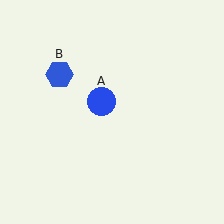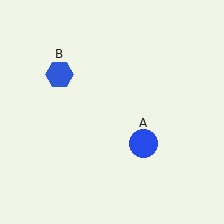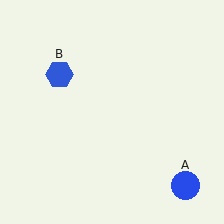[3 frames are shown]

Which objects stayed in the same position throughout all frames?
Blue hexagon (object B) remained stationary.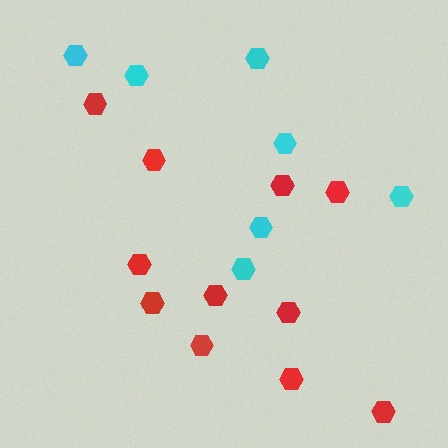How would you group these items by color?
There are 2 groups: one group of red hexagons (11) and one group of cyan hexagons (7).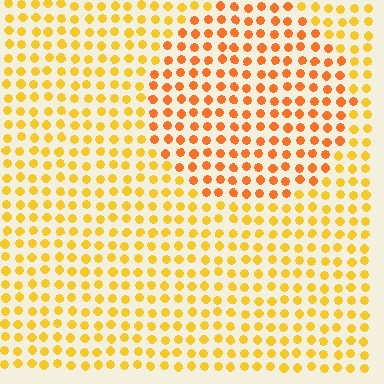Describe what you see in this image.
The image is filled with small yellow elements in a uniform arrangement. A circle-shaped region is visible where the elements are tinted to a slightly different hue, forming a subtle color boundary.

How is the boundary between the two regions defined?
The boundary is defined purely by a slight shift in hue (about 26 degrees). Spacing, size, and orientation are identical on both sides.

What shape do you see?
I see a circle.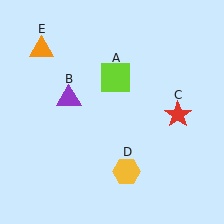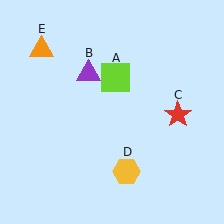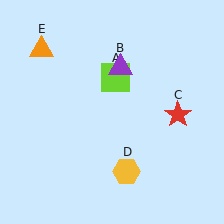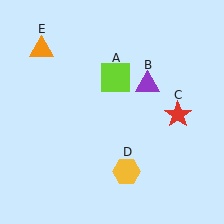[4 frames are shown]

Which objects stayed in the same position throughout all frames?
Lime square (object A) and red star (object C) and yellow hexagon (object D) and orange triangle (object E) remained stationary.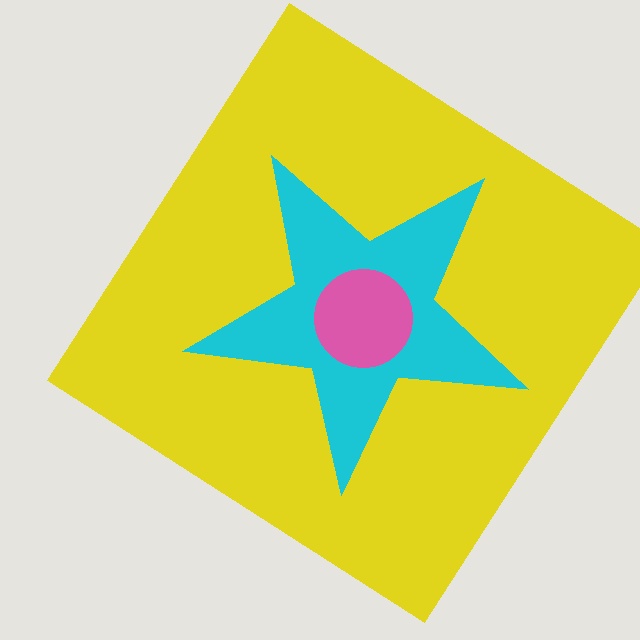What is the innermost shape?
The pink circle.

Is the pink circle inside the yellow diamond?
Yes.